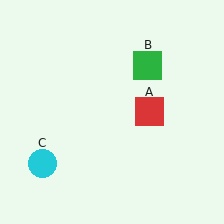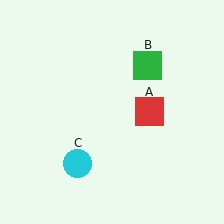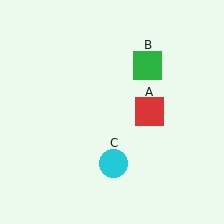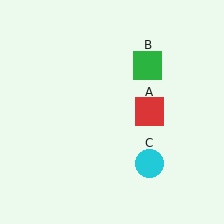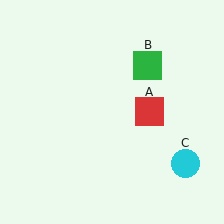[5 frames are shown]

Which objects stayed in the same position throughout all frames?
Red square (object A) and green square (object B) remained stationary.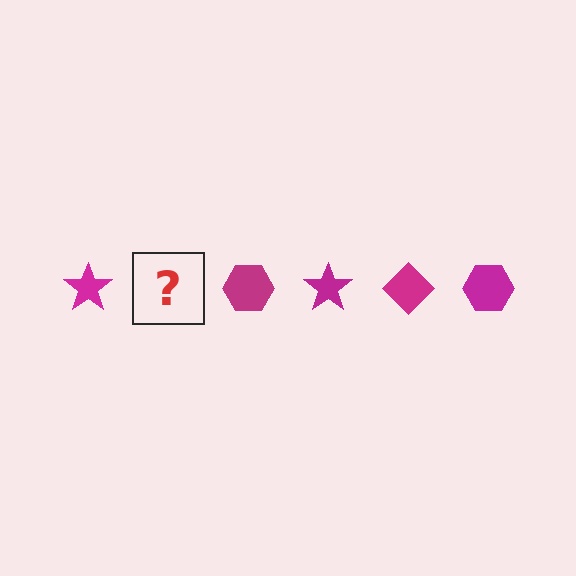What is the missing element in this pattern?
The missing element is a magenta diamond.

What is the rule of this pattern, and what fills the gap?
The rule is that the pattern cycles through star, diamond, hexagon shapes in magenta. The gap should be filled with a magenta diamond.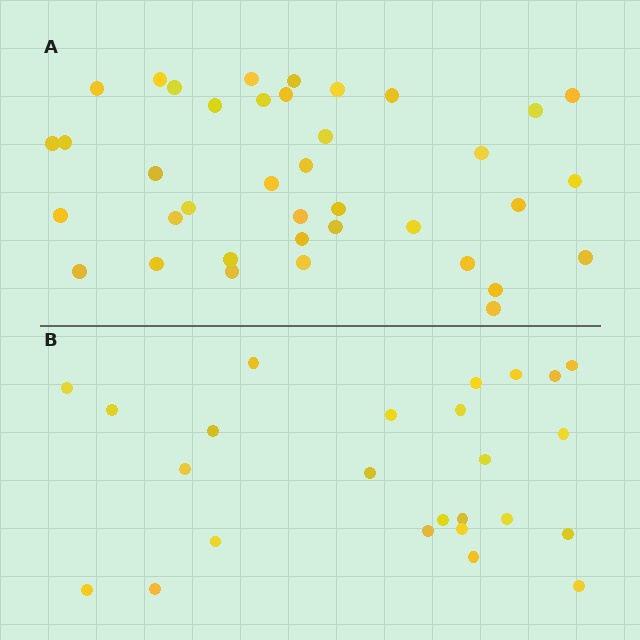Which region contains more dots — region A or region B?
Region A (the top region) has more dots.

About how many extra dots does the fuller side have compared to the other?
Region A has approximately 15 more dots than region B.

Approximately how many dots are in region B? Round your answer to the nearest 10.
About 20 dots. (The exact count is 25, which rounds to 20.)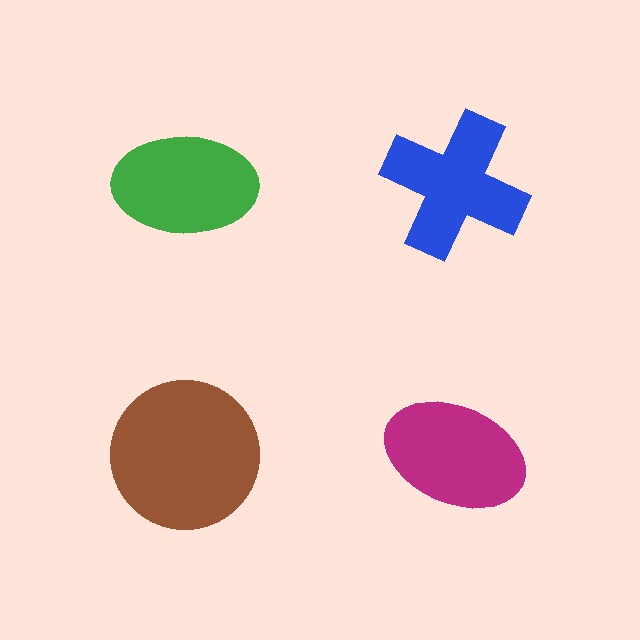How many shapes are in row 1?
2 shapes.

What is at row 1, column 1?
A green ellipse.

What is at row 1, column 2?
A blue cross.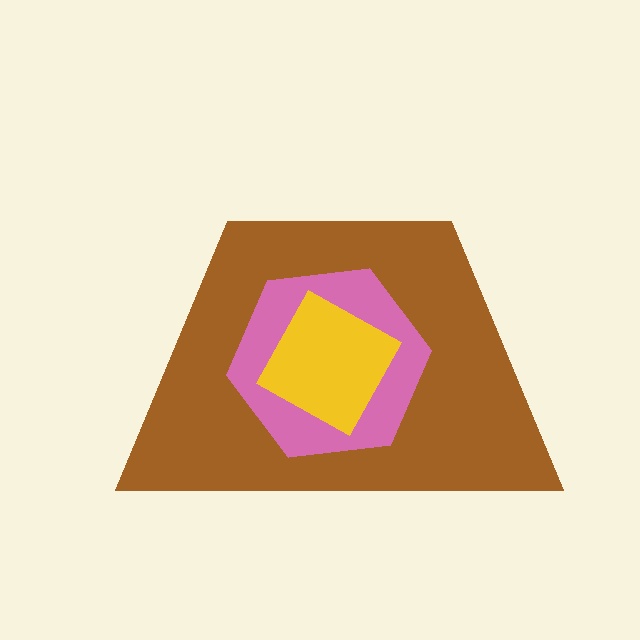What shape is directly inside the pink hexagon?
The yellow square.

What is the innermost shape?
The yellow square.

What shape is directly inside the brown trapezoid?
The pink hexagon.